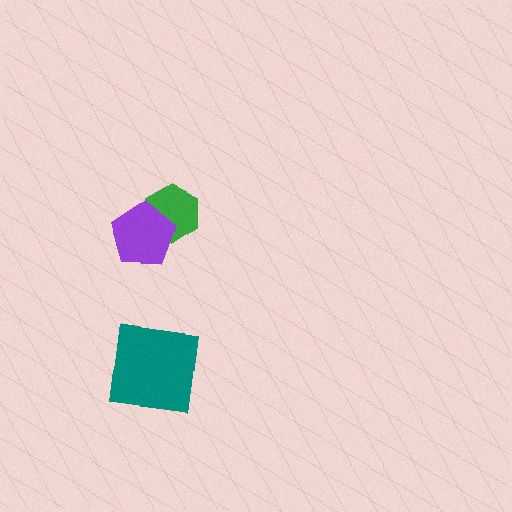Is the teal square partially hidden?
No, no other shape covers it.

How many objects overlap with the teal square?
0 objects overlap with the teal square.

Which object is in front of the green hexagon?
The purple pentagon is in front of the green hexagon.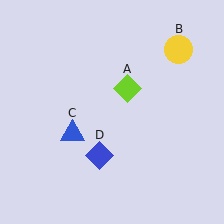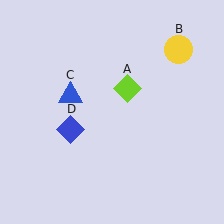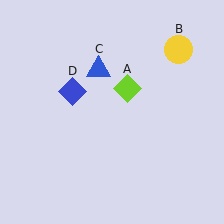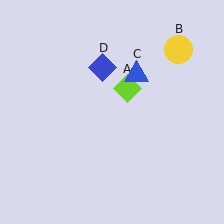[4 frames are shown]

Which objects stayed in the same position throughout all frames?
Lime diamond (object A) and yellow circle (object B) remained stationary.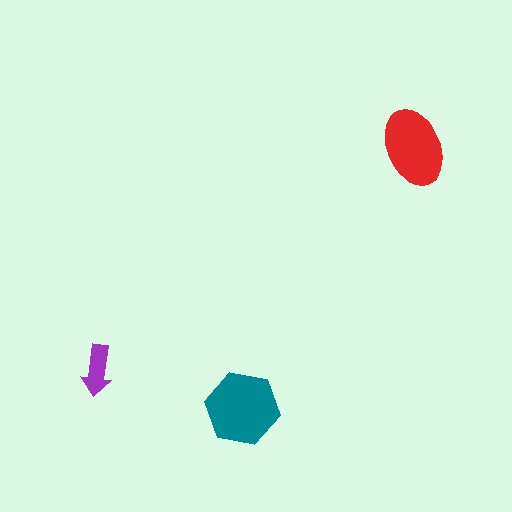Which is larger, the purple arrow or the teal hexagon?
The teal hexagon.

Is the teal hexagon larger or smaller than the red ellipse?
Larger.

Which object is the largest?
The teal hexagon.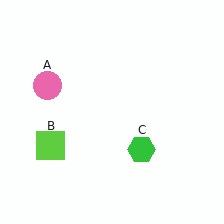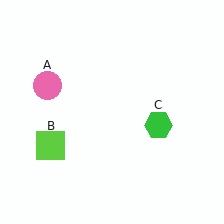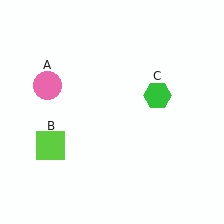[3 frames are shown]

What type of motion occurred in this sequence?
The green hexagon (object C) rotated counterclockwise around the center of the scene.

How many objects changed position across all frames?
1 object changed position: green hexagon (object C).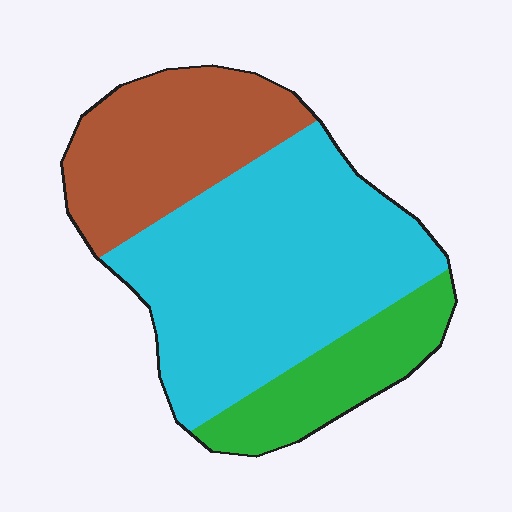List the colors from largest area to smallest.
From largest to smallest: cyan, brown, green.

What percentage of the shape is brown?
Brown covers about 30% of the shape.